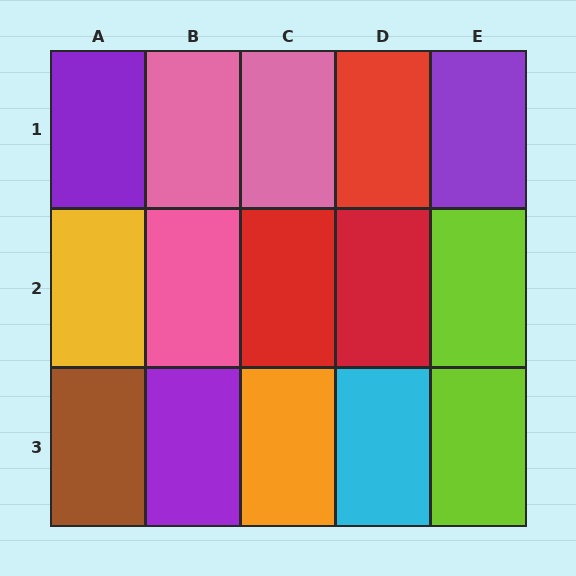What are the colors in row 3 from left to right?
Brown, purple, orange, cyan, lime.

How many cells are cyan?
1 cell is cyan.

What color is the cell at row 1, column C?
Pink.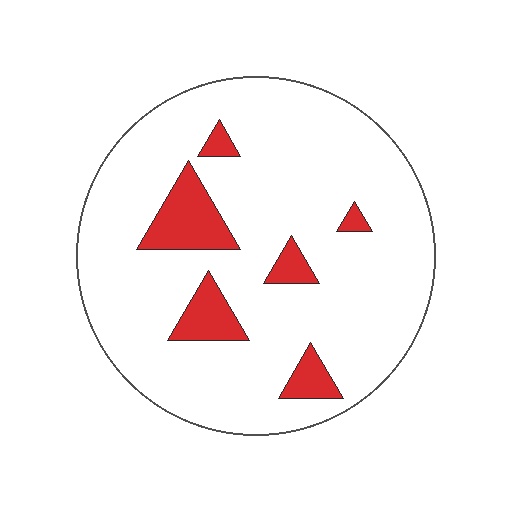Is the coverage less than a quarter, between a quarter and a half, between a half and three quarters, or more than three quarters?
Less than a quarter.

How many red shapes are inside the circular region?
6.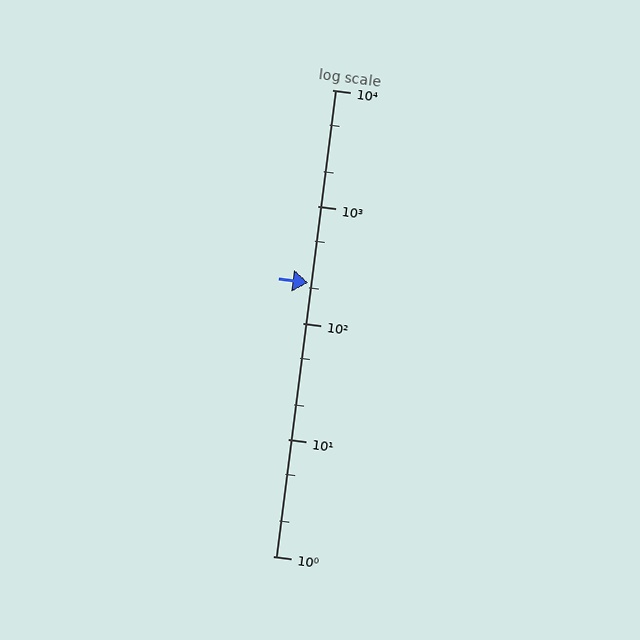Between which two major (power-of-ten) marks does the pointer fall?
The pointer is between 100 and 1000.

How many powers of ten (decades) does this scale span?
The scale spans 4 decades, from 1 to 10000.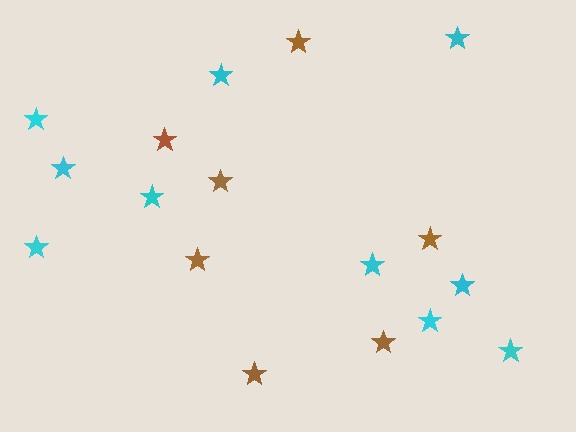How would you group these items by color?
There are 2 groups: one group of brown stars (7) and one group of cyan stars (10).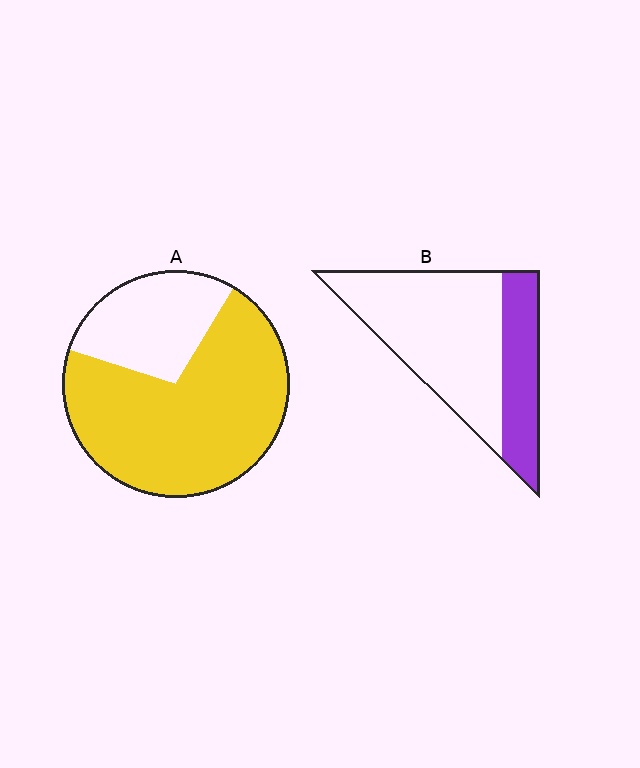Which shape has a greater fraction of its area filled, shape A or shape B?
Shape A.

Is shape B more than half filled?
No.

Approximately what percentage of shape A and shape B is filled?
A is approximately 70% and B is approximately 30%.